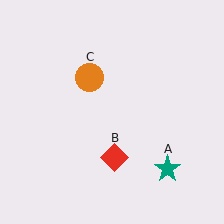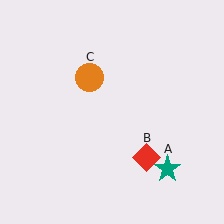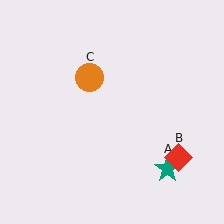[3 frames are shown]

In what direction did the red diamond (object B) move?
The red diamond (object B) moved right.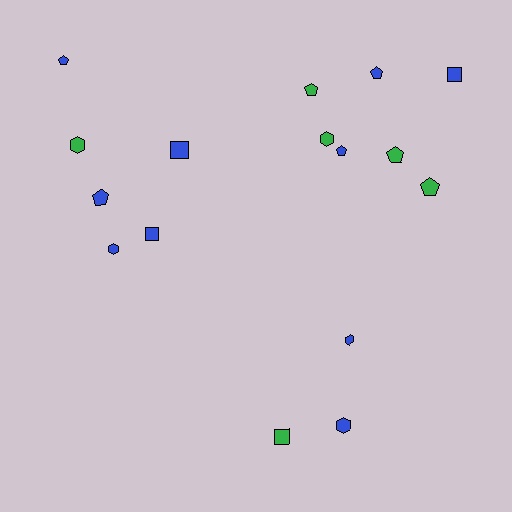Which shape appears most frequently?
Pentagon, with 7 objects.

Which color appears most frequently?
Blue, with 10 objects.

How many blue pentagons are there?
There are 4 blue pentagons.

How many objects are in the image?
There are 16 objects.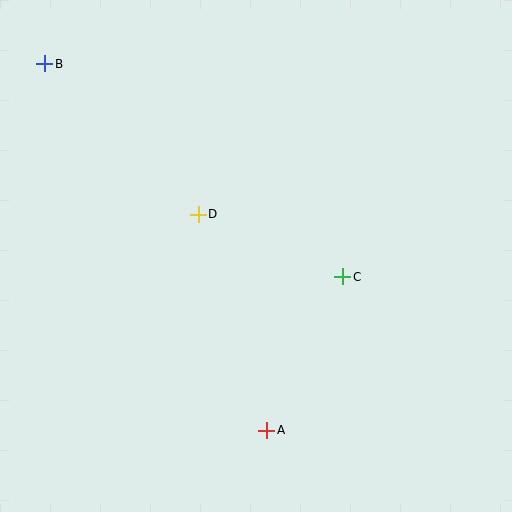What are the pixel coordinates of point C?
Point C is at (343, 277).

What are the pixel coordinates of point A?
Point A is at (267, 430).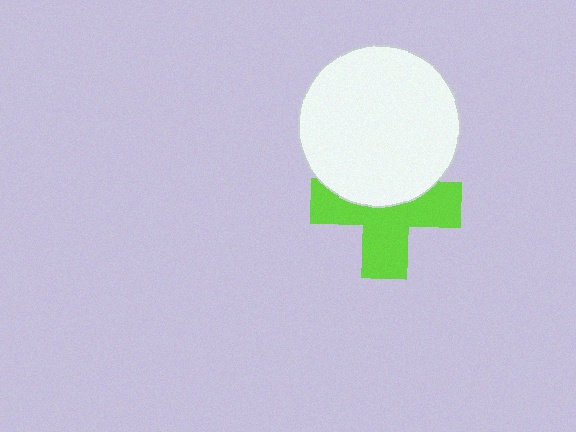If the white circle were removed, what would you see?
You would see the complete lime cross.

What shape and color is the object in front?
The object in front is a white circle.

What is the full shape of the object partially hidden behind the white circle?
The partially hidden object is a lime cross.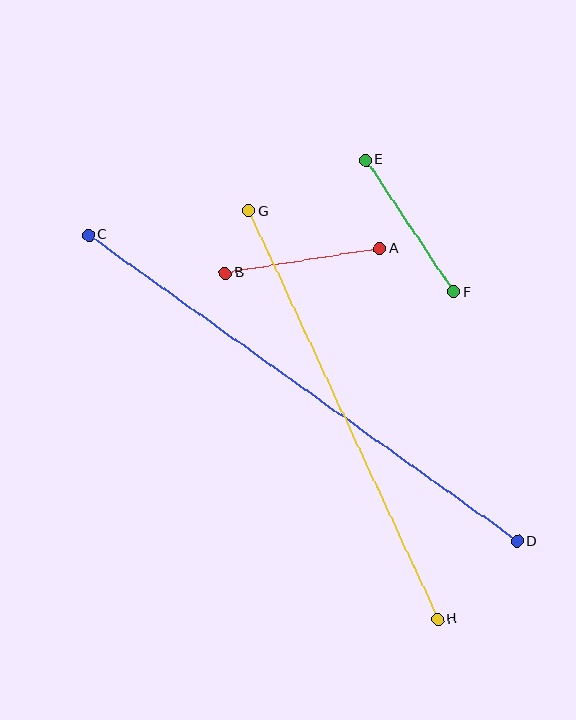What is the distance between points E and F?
The distance is approximately 159 pixels.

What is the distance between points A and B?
The distance is approximately 157 pixels.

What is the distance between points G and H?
The distance is approximately 450 pixels.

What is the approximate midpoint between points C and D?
The midpoint is at approximately (303, 388) pixels.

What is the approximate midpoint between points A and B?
The midpoint is at approximately (302, 261) pixels.